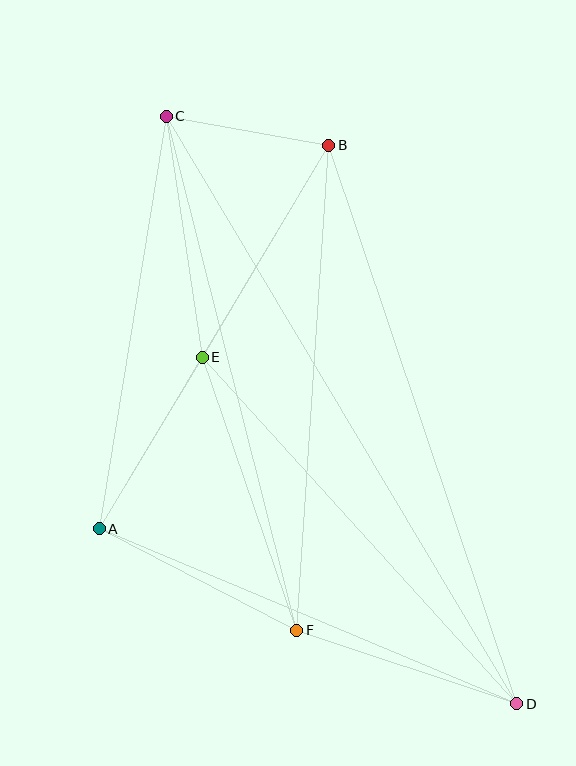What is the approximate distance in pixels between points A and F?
The distance between A and F is approximately 222 pixels.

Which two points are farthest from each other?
Points C and D are farthest from each other.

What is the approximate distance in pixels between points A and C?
The distance between A and C is approximately 418 pixels.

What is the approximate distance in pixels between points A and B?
The distance between A and B is approximately 447 pixels.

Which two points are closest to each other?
Points B and C are closest to each other.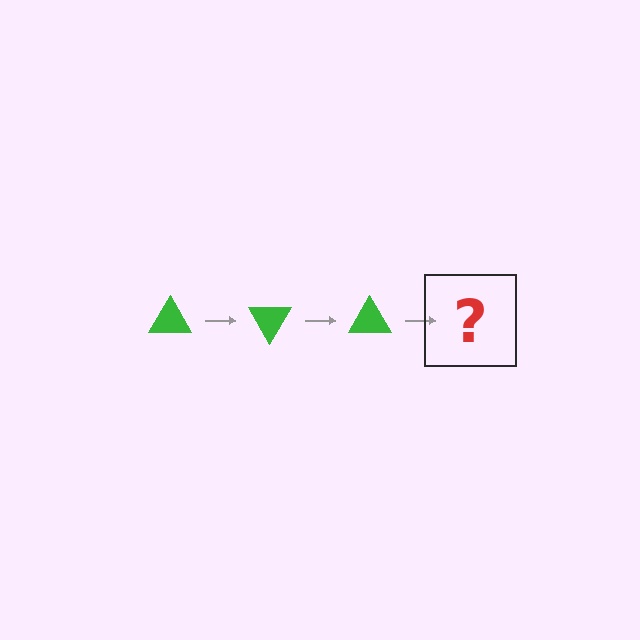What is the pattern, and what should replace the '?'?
The pattern is that the triangle rotates 60 degrees each step. The '?' should be a green triangle rotated 180 degrees.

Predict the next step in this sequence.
The next step is a green triangle rotated 180 degrees.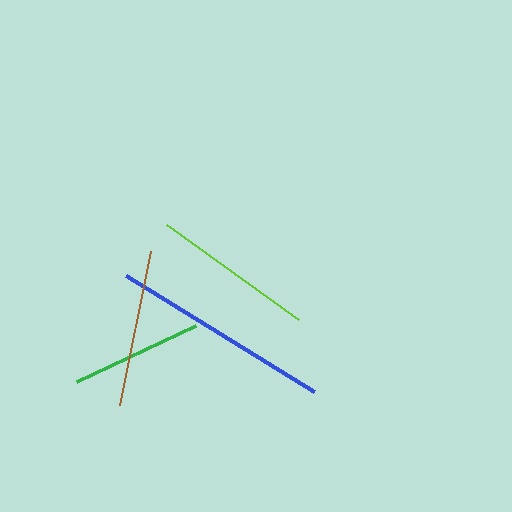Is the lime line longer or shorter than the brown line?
The lime line is longer than the brown line.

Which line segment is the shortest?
The green line is the shortest at approximately 131 pixels.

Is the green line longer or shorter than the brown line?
The brown line is longer than the green line.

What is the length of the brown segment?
The brown segment is approximately 158 pixels long.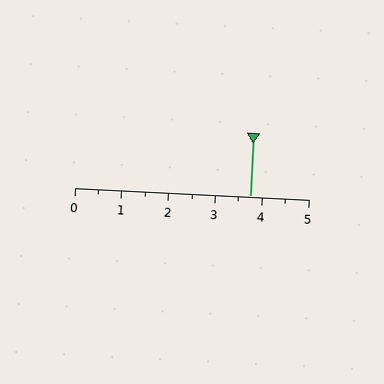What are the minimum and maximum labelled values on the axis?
The axis runs from 0 to 5.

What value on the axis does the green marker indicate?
The marker indicates approximately 3.8.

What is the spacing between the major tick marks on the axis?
The major ticks are spaced 1 apart.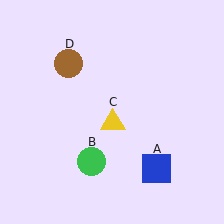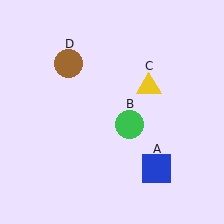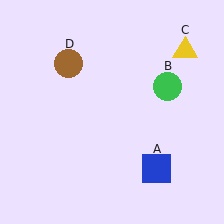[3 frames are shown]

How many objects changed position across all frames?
2 objects changed position: green circle (object B), yellow triangle (object C).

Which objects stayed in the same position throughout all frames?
Blue square (object A) and brown circle (object D) remained stationary.